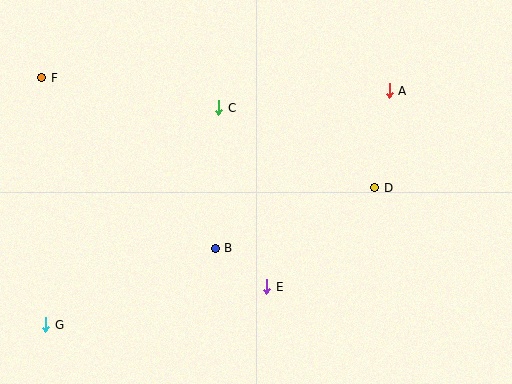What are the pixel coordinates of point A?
Point A is at (389, 91).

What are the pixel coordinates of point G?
Point G is at (46, 325).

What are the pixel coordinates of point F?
Point F is at (42, 78).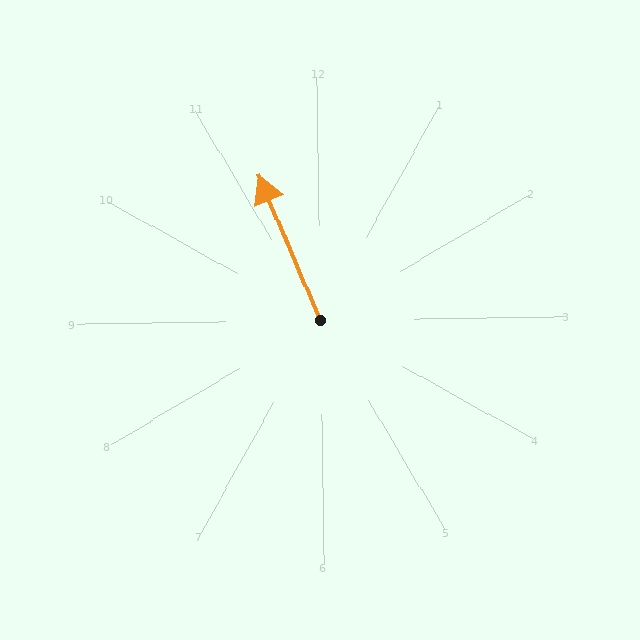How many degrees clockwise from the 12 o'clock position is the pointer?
Approximately 338 degrees.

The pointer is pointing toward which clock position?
Roughly 11 o'clock.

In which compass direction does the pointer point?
North.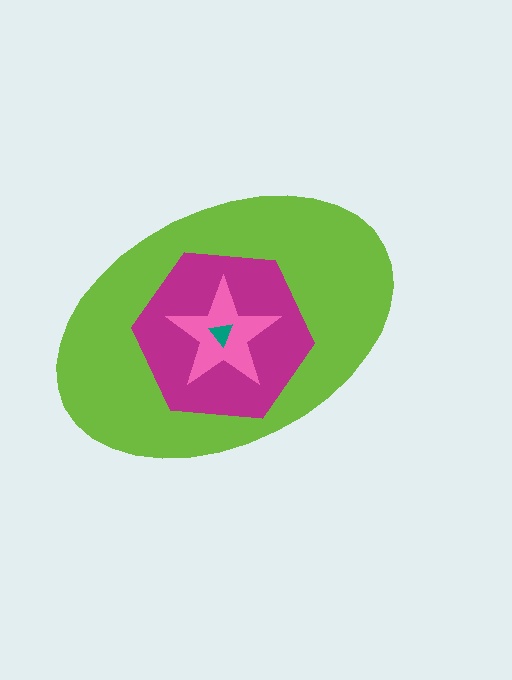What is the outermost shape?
The lime ellipse.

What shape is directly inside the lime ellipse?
The magenta hexagon.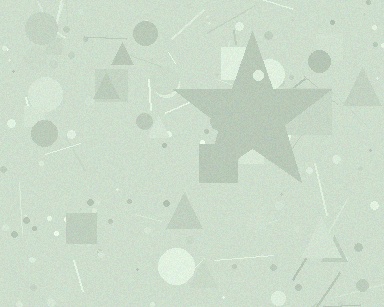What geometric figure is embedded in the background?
A star is embedded in the background.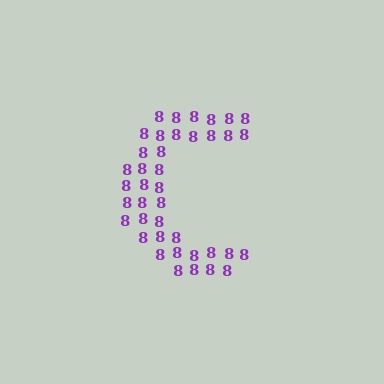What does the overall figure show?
The overall figure shows the letter C.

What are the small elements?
The small elements are digit 8's.